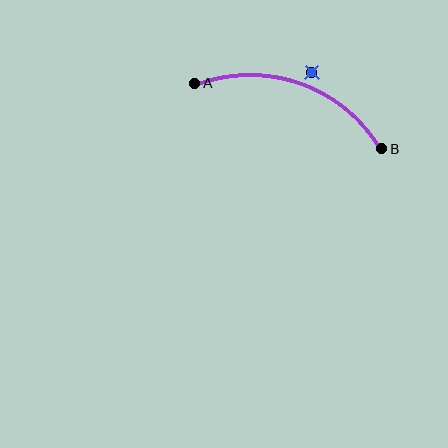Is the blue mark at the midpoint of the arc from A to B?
No — the blue mark does not lie on the arc at all. It sits slightly outside the curve.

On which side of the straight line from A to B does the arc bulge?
The arc bulges above the straight line connecting A and B.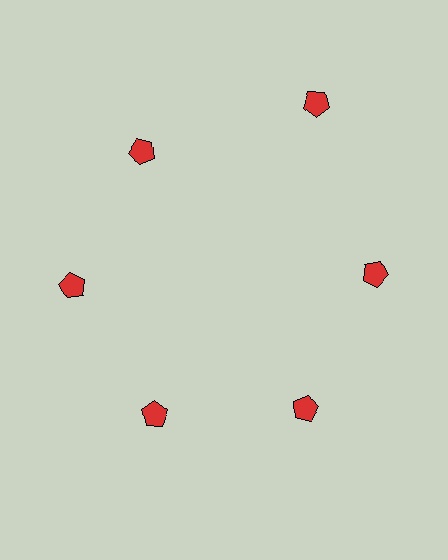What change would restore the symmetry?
The symmetry would be restored by moving it inward, back onto the ring so that all 6 pentagons sit at equal angles and equal distance from the center.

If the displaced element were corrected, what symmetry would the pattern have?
It would have 6-fold rotational symmetry — the pattern would map onto itself every 60 degrees.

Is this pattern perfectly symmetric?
No. The 6 red pentagons are arranged in a ring, but one element near the 1 o'clock position is pushed outward from the center, breaking the 6-fold rotational symmetry.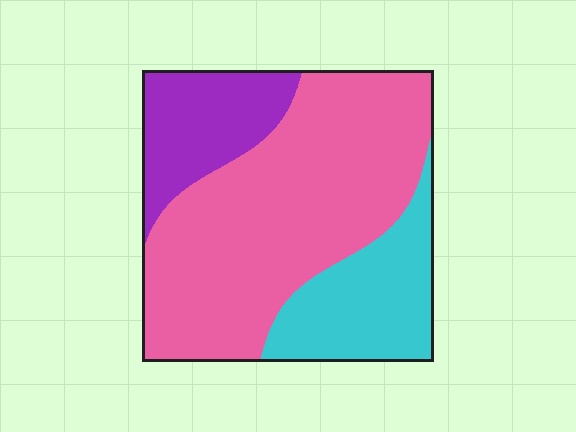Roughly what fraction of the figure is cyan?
Cyan takes up about one fifth (1/5) of the figure.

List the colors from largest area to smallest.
From largest to smallest: pink, cyan, purple.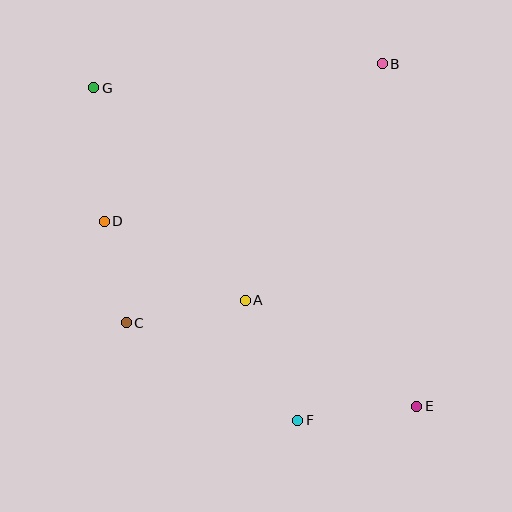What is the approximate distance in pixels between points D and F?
The distance between D and F is approximately 278 pixels.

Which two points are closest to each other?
Points C and D are closest to each other.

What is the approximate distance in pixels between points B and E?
The distance between B and E is approximately 344 pixels.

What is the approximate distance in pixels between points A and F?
The distance between A and F is approximately 131 pixels.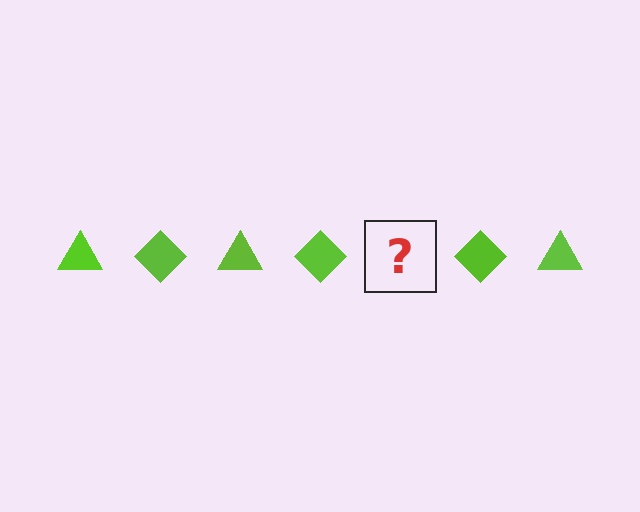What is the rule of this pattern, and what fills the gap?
The rule is that the pattern cycles through triangle, diamond shapes in lime. The gap should be filled with a lime triangle.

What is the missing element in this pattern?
The missing element is a lime triangle.